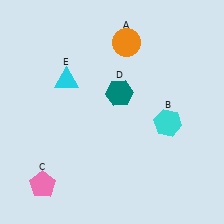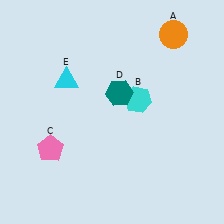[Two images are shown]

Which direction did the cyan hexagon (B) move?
The cyan hexagon (B) moved left.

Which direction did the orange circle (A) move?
The orange circle (A) moved right.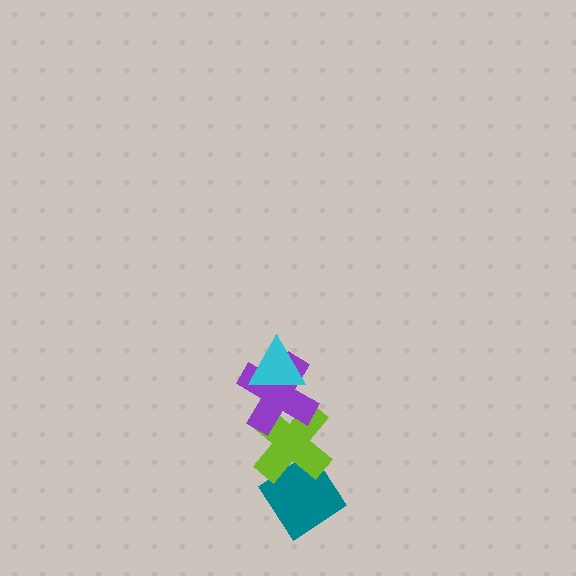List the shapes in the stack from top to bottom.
From top to bottom: the cyan triangle, the purple cross, the lime cross, the teal diamond.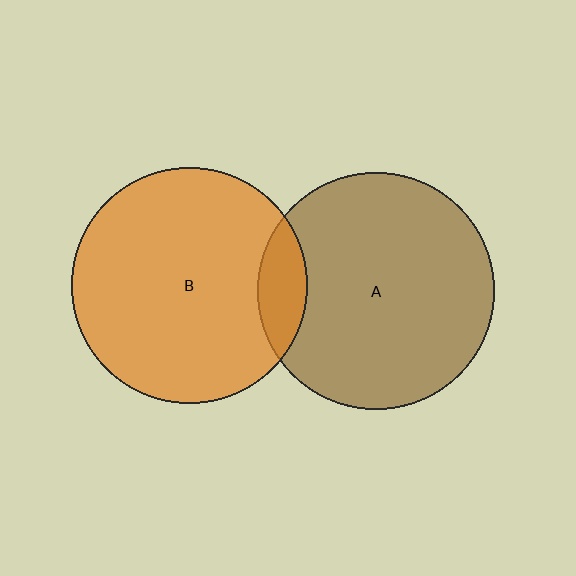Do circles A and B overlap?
Yes.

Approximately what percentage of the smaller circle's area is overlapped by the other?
Approximately 10%.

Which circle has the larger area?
Circle A (brown).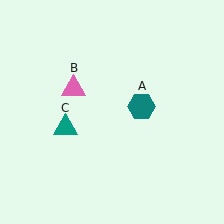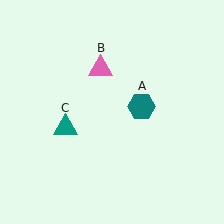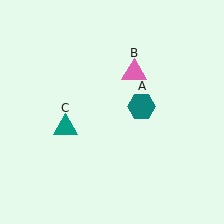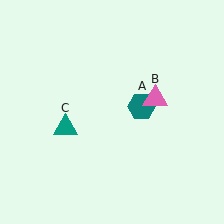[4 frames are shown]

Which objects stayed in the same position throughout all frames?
Teal hexagon (object A) and teal triangle (object C) remained stationary.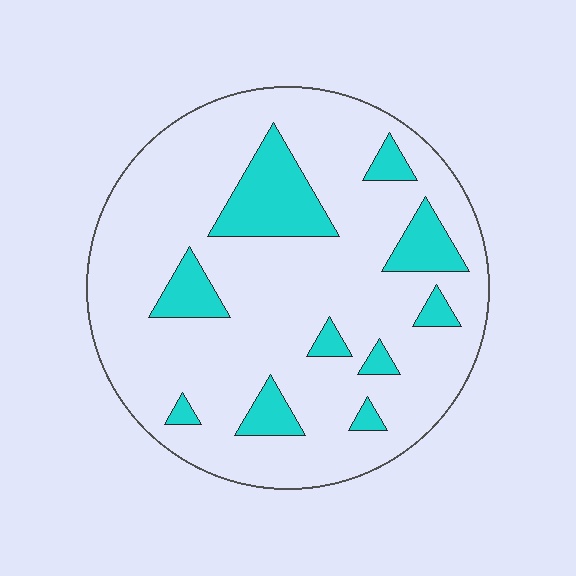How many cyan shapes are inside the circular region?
10.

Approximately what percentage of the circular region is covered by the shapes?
Approximately 15%.